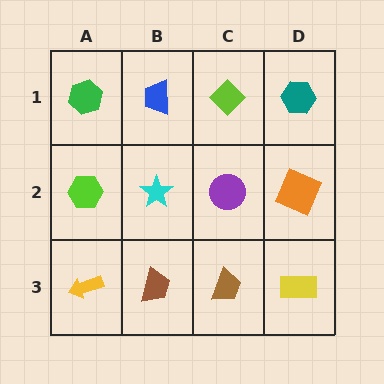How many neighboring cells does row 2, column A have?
3.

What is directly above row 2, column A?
A green hexagon.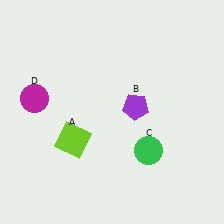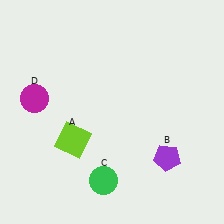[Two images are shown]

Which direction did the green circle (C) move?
The green circle (C) moved left.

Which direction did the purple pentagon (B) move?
The purple pentagon (B) moved down.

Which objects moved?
The objects that moved are: the purple pentagon (B), the green circle (C).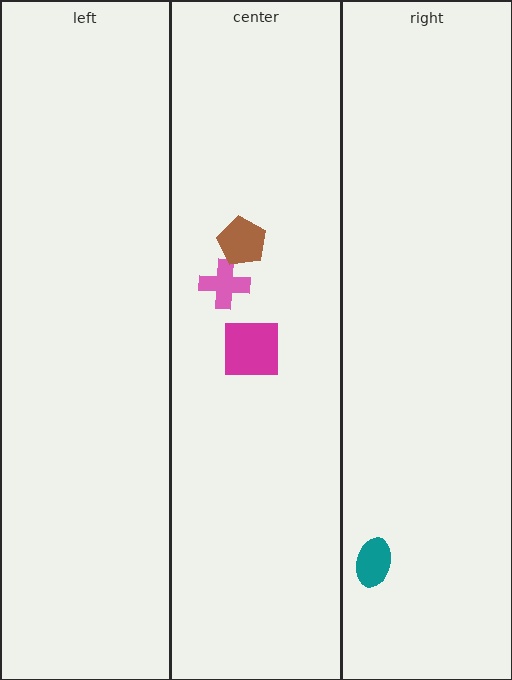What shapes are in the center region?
The magenta square, the pink cross, the brown pentagon.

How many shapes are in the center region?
3.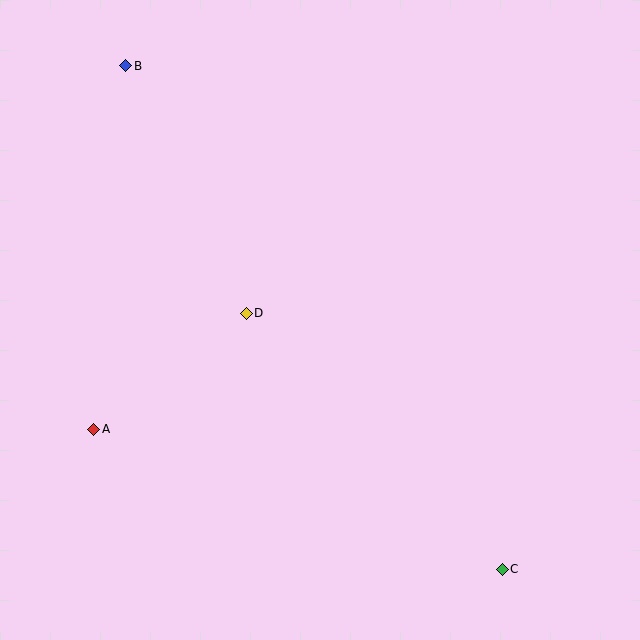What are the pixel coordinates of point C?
Point C is at (502, 569).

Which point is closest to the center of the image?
Point D at (246, 313) is closest to the center.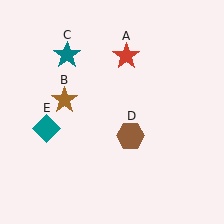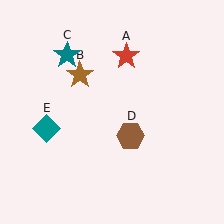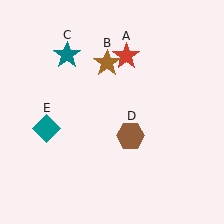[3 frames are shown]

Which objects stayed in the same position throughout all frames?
Red star (object A) and teal star (object C) and brown hexagon (object D) and teal diamond (object E) remained stationary.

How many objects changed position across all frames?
1 object changed position: brown star (object B).